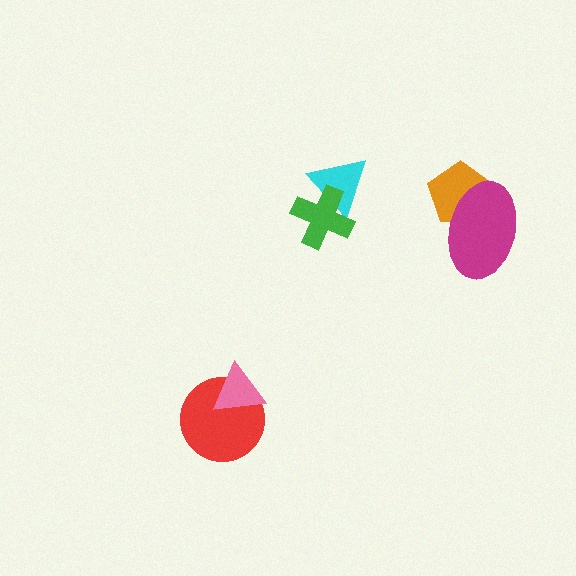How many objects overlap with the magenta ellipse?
1 object overlaps with the magenta ellipse.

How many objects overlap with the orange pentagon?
1 object overlaps with the orange pentagon.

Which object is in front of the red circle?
The pink triangle is in front of the red circle.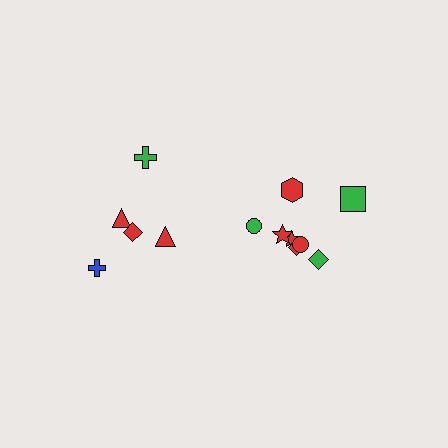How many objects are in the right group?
There are 8 objects.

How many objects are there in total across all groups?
There are 13 objects.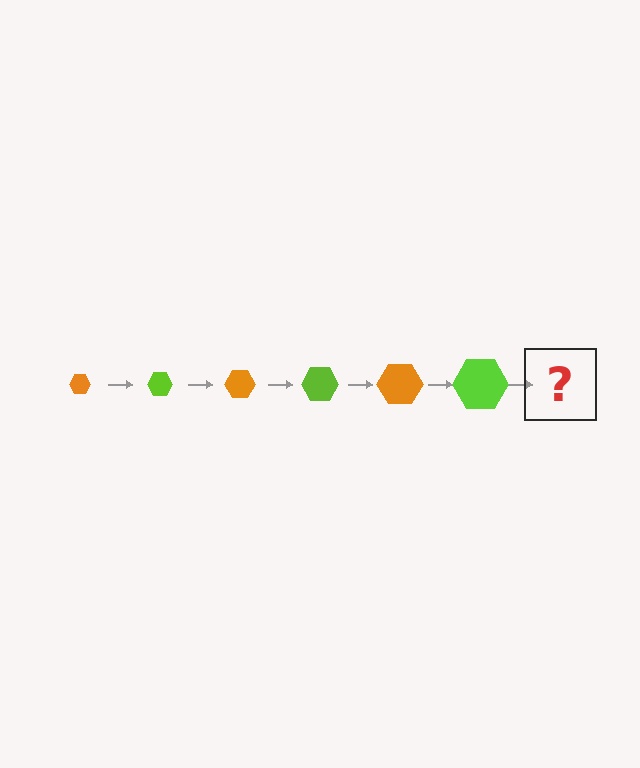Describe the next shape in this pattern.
It should be an orange hexagon, larger than the previous one.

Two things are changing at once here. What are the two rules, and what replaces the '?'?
The two rules are that the hexagon grows larger each step and the color cycles through orange and lime. The '?' should be an orange hexagon, larger than the previous one.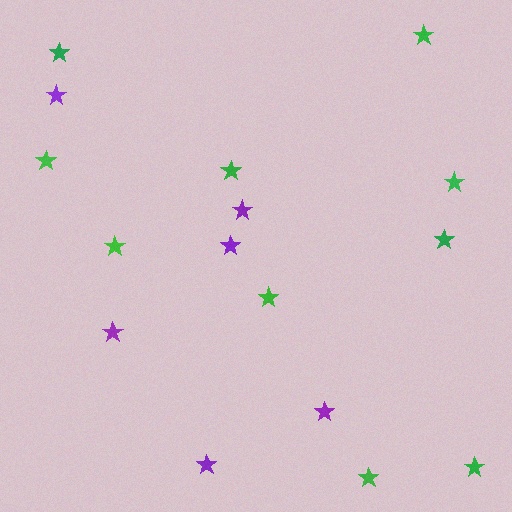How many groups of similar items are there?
There are 2 groups: one group of purple stars (6) and one group of green stars (10).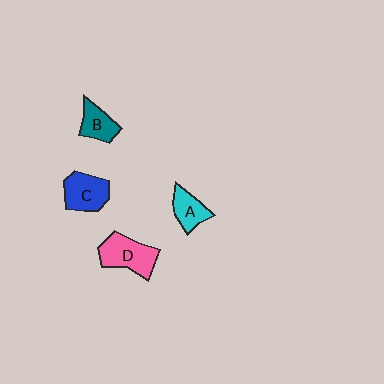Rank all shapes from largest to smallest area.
From largest to smallest: D (pink), C (blue), A (cyan), B (teal).